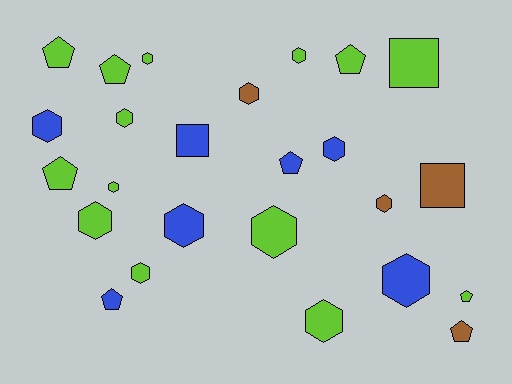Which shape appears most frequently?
Hexagon, with 14 objects.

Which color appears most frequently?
Lime, with 14 objects.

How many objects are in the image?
There are 25 objects.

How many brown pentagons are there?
There is 1 brown pentagon.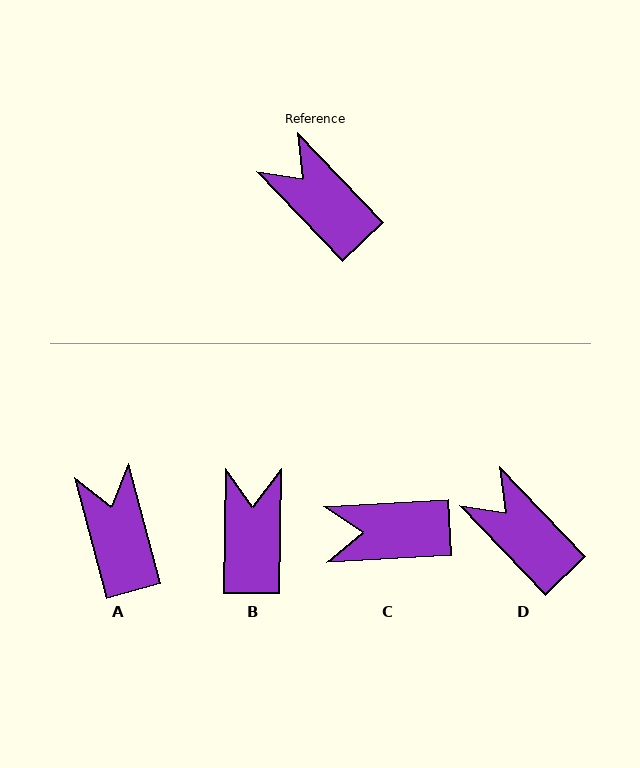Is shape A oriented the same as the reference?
No, it is off by about 29 degrees.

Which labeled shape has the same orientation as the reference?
D.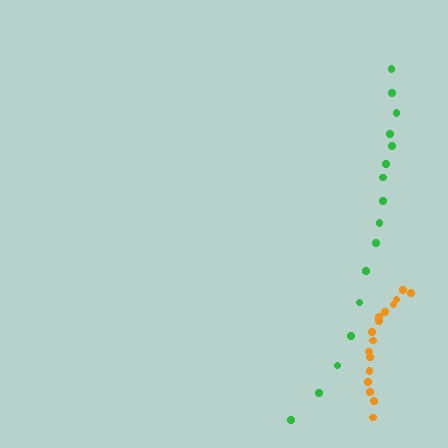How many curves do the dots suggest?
There are 2 distinct paths.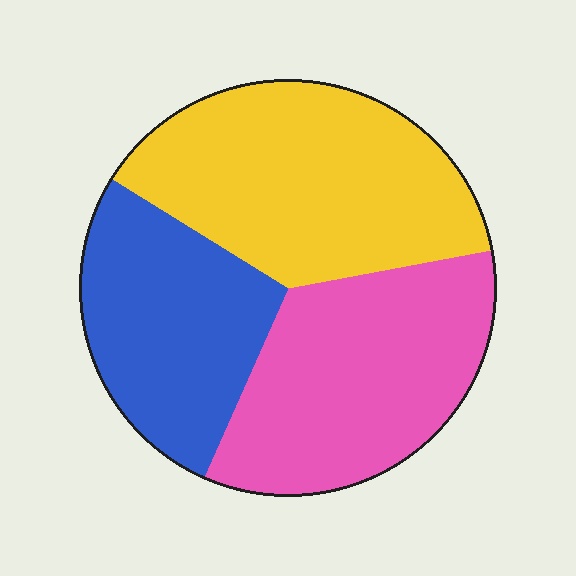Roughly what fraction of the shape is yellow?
Yellow covers 38% of the shape.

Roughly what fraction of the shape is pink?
Pink covers roughly 35% of the shape.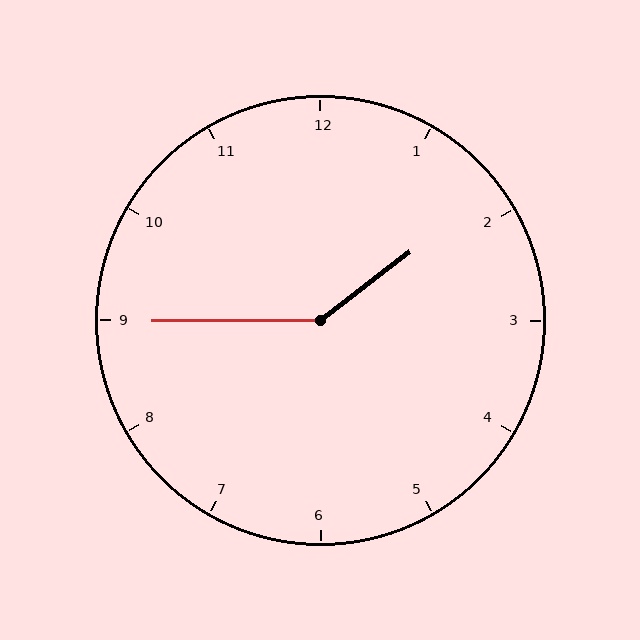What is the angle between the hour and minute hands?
Approximately 142 degrees.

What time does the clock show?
1:45.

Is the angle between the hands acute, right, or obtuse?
It is obtuse.